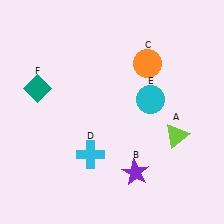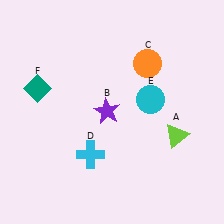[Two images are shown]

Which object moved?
The purple star (B) moved up.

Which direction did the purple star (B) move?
The purple star (B) moved up.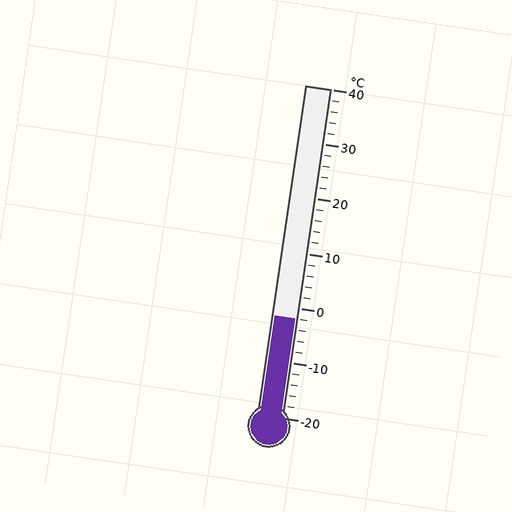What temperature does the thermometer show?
The thermometer shows approximately -2°C.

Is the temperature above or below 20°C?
The temperature is below 20°C.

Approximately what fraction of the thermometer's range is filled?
The thermometer is filled to approximately 30% of its range.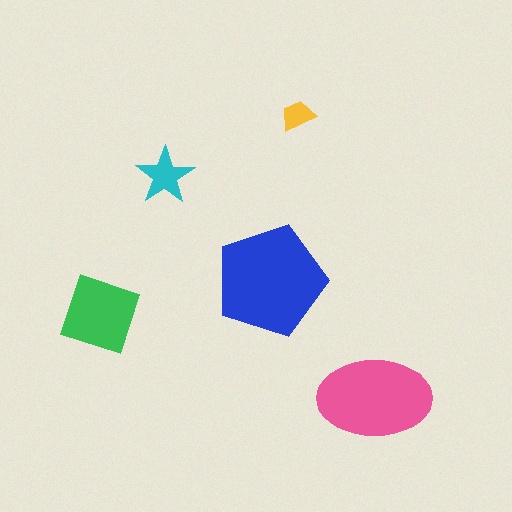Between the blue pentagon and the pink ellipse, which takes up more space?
The blue pentagon.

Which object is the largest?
The blue pentagon.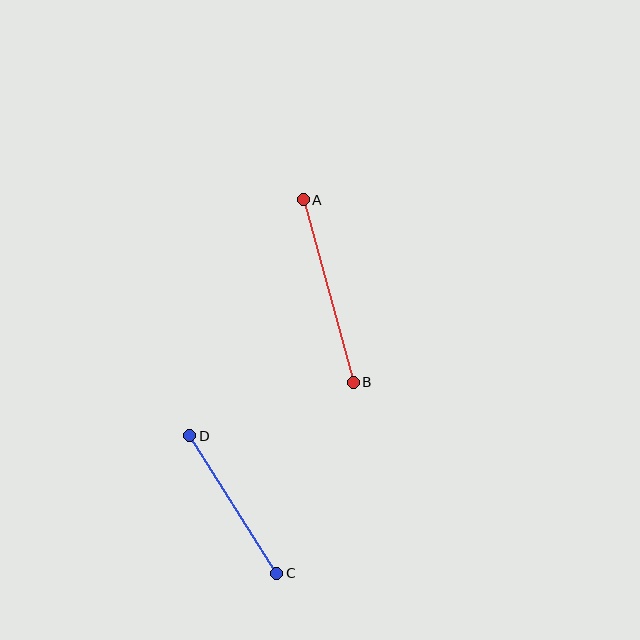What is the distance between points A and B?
The distance is approximately 189 pixels.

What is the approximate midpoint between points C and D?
The midpoint is at approximately (233, 505) pixels.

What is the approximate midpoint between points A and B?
The midpoint is at approximately (328, 291) pixels.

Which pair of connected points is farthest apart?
Points A and B are farthest apart.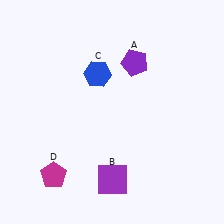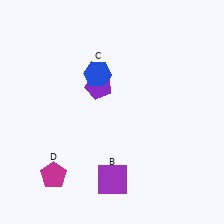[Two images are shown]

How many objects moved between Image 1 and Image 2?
1 object moved between the two images.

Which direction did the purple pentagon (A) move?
The purple pentagon (A) moved left.